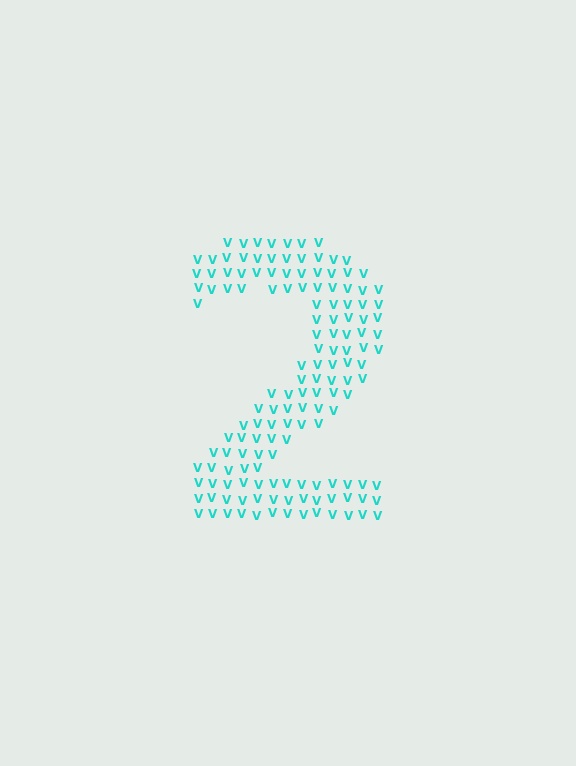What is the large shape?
The large shape is the digit 2.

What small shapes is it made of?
It is made of small letter V's.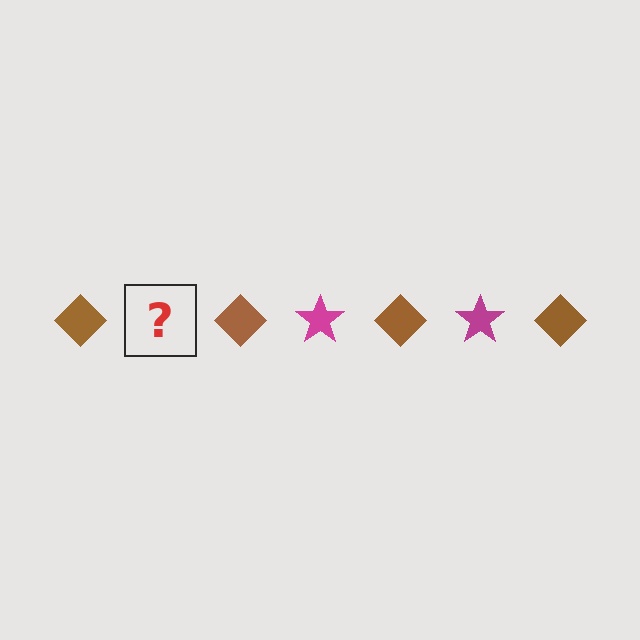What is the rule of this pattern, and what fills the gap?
The rule is that the pattern alternates between brown diamond and magenta star. The gap should be filled with a magenta star.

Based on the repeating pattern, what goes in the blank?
The blank should be a magenta star.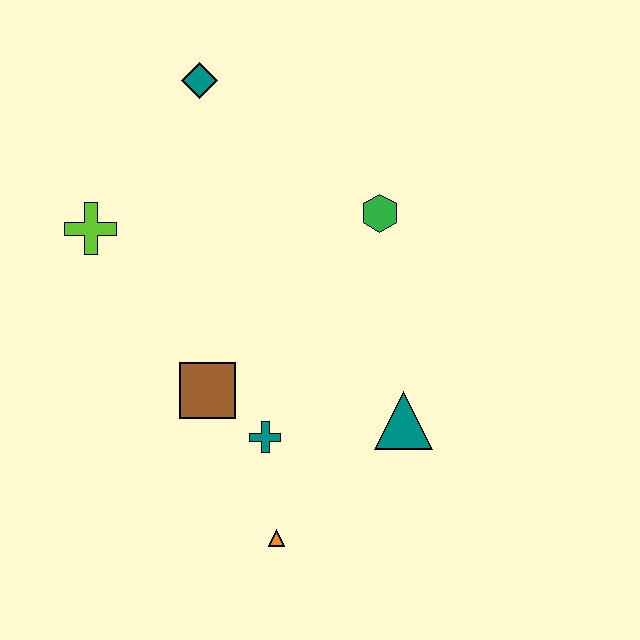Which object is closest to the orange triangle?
The teal cross is closest to the orange triangle.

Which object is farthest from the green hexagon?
The orange triangle is farthest from the green hexagon.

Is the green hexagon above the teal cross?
Yes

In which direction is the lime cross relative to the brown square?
The lime cross is above the brown square.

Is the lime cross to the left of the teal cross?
Yes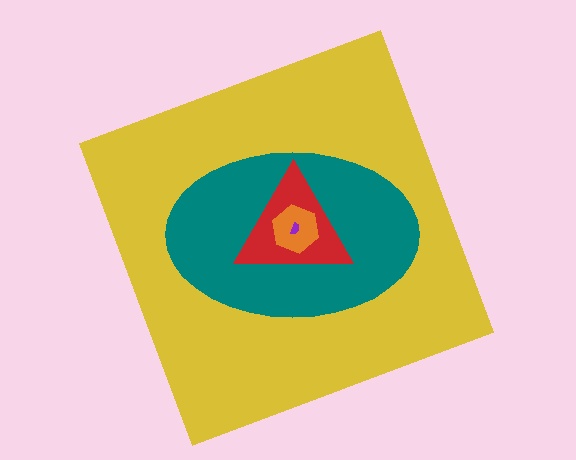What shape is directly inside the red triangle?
The orange hexagon.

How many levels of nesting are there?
5.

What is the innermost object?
The purple semicircle.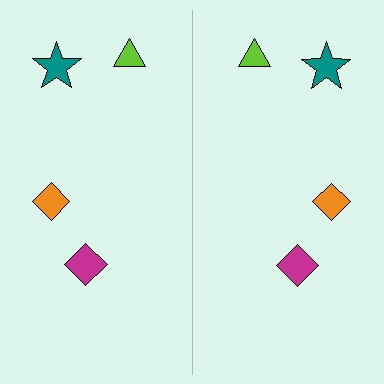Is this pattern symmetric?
Yes, this pattern has bilateral (reflection) symmetry.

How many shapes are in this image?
There are 8 shapes in this image.